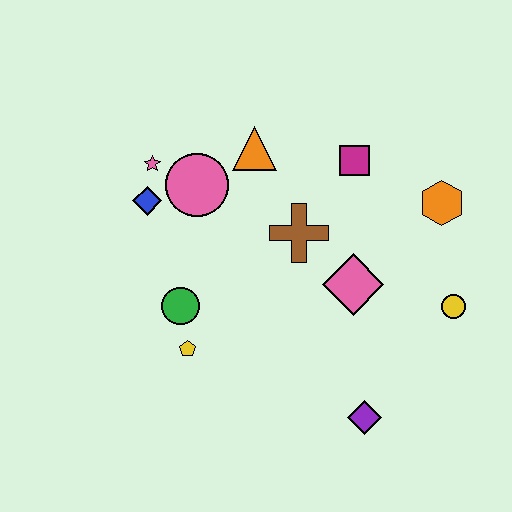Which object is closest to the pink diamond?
The brown cross is closest to the pink diamond.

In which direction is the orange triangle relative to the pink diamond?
The orange triangle is above the pink diamond.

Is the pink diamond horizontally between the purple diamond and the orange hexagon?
No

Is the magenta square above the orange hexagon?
Yes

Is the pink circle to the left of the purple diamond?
Yes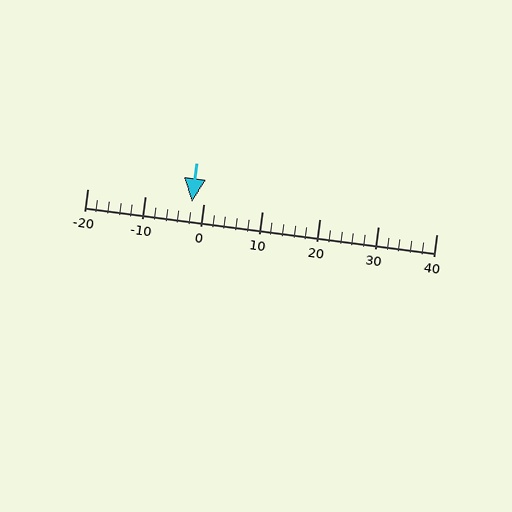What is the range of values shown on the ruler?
The ruler shows values from -20 to 40.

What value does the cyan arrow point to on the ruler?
The cyan arrow points to approximately -2.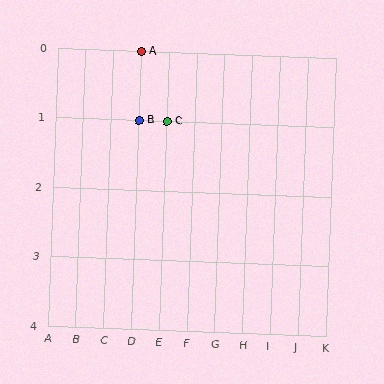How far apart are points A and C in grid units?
Points A and C are 1 column and 1 row apart (about 1.4 grid units diagonally).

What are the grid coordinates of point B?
Point B is at grid coordinates (D, 1).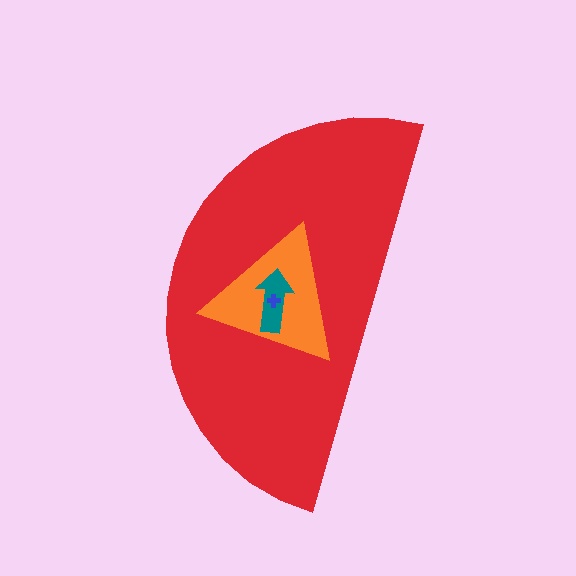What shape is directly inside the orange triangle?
The teal arrow.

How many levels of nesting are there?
4.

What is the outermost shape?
The red semicircle.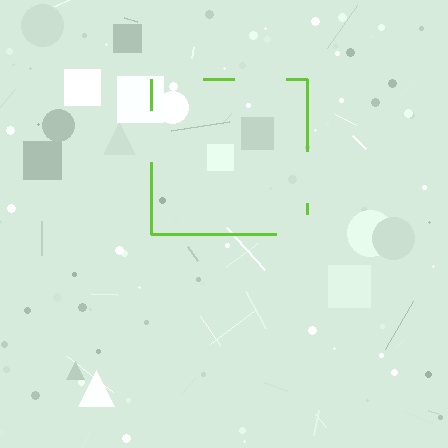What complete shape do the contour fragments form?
The contour fragments form a square.